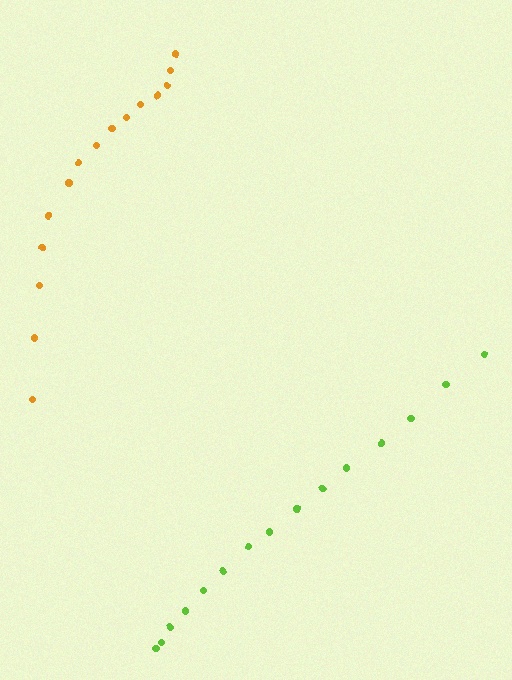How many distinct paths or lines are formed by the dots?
There are 2 distinct paths.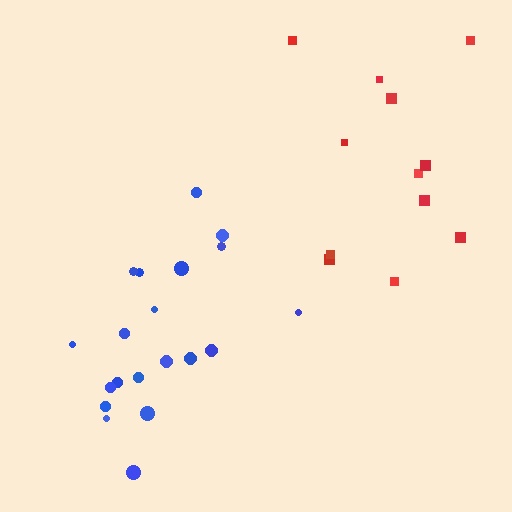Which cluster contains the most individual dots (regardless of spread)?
Blue (20).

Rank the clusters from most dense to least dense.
blue, red.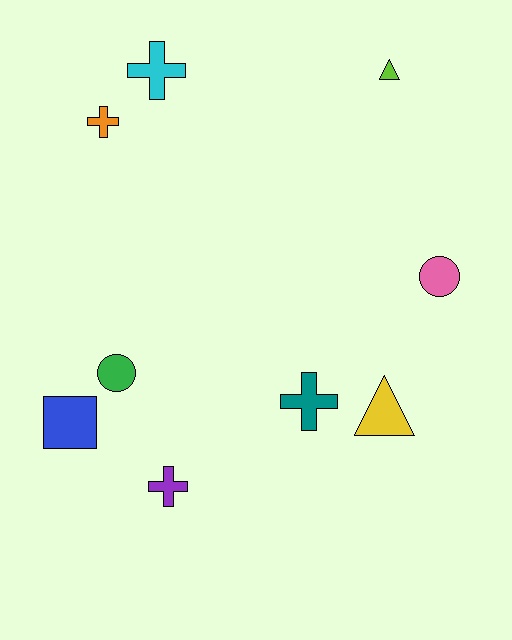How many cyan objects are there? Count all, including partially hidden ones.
There is 1 cyan object.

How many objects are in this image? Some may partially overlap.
There are 9 objects.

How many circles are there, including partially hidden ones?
There are 2 circles.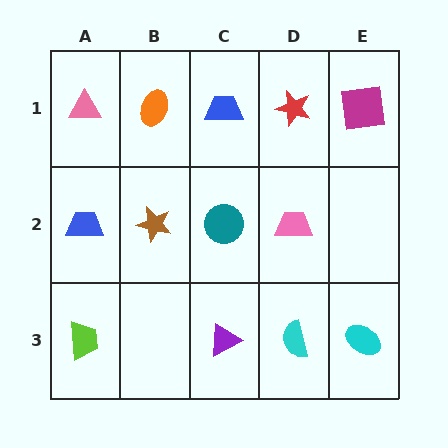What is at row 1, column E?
A magenta square.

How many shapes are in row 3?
4 shapes.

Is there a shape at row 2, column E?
No, that cell is empty.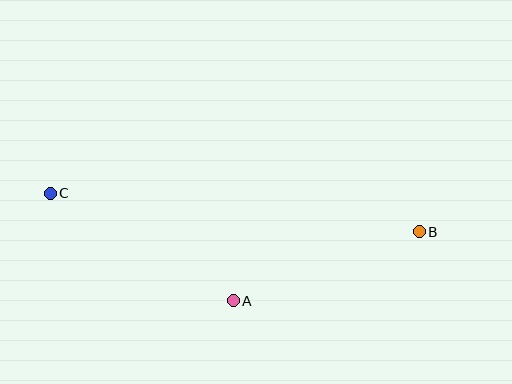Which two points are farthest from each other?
Points B and C are farthest from each other.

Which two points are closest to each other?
Points A and B are closest to each other.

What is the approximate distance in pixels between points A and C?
The distance between A and C is approximately 212 pixels.